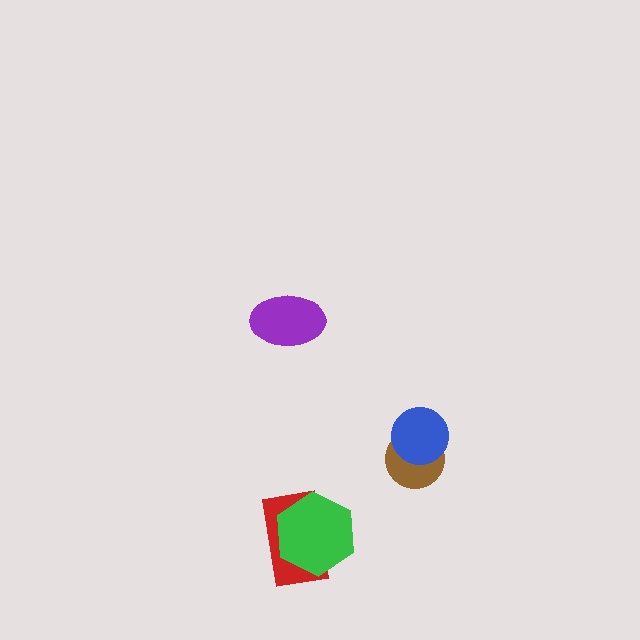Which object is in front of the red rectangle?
The green hexagon is in front of the red rectangle.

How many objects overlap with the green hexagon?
1 object overlaps with the green hexagon.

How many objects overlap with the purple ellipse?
0 objects overlap with the purple ellipse.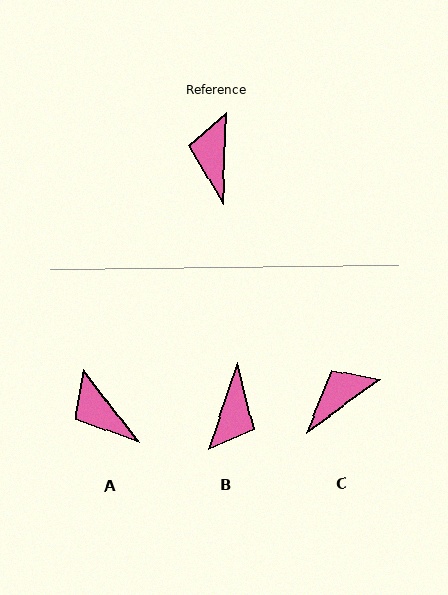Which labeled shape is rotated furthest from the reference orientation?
B, about 163 degrees away.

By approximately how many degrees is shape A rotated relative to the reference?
Approximately 39 degrees counter-clockwise.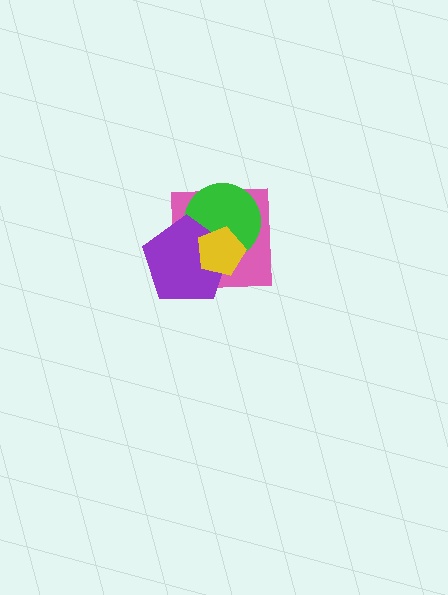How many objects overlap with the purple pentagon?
3 objects overlap with the purple pentagon.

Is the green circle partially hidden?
Yes, it is partially covered by another shape.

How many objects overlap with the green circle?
3 objects overlap with the green circle.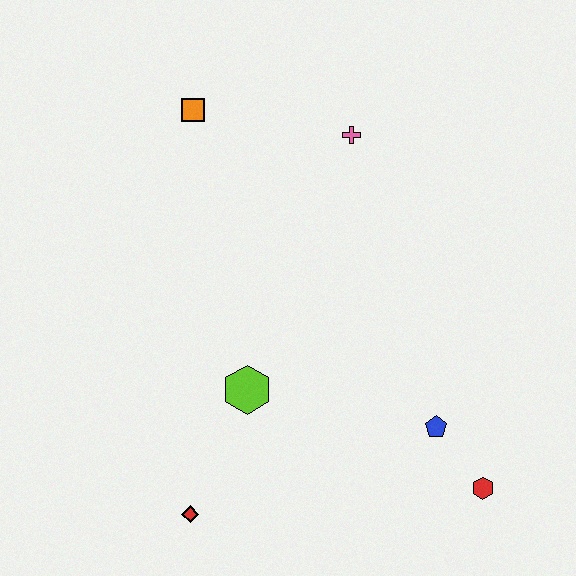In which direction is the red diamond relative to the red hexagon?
The red diamond is to the left of the red hexagon.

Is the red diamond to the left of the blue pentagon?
Yes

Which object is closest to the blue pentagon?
The red hexagon is closest to the blue pentagon.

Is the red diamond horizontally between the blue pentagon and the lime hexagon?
No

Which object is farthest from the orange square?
The red hexagon is farthest from the orange square.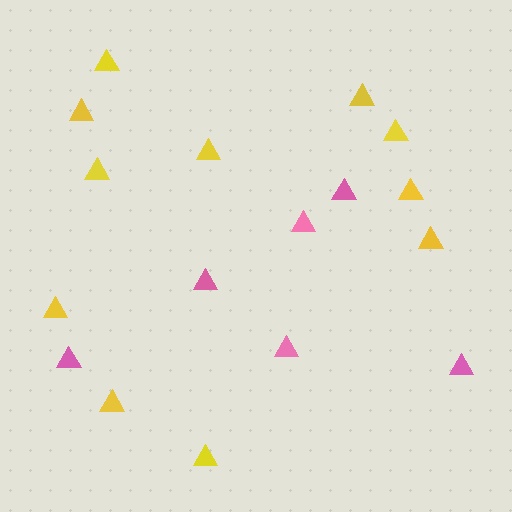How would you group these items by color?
There are 2 groups: one group of yellow triangles (11) and one group of pink triangles (6).